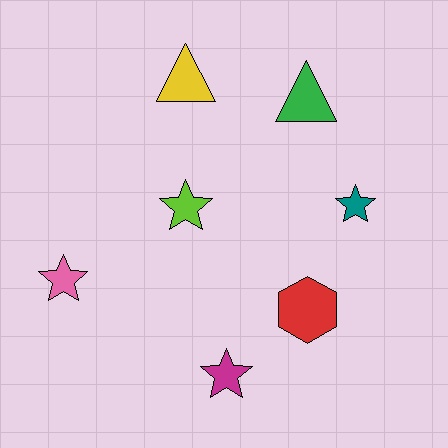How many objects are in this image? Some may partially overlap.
There are 7 objects.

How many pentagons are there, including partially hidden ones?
There are no pentagons.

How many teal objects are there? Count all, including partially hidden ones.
There is 1 teal object.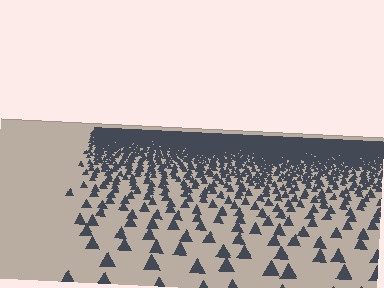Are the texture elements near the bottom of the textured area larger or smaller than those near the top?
Larger. Near the bottom, elements are closer to the viewer and appear at a bigger on-screen size.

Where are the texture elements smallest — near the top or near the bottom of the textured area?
Near the top.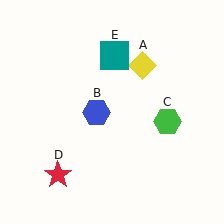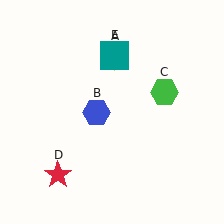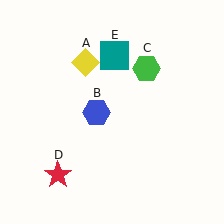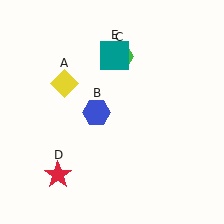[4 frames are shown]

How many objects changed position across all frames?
2 objects changed position: yellow diamond (object A), green hexagon (object C).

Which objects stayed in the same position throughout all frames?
Blue hexagon (object B) and red star (object D) and teal square (object E) remained stationary.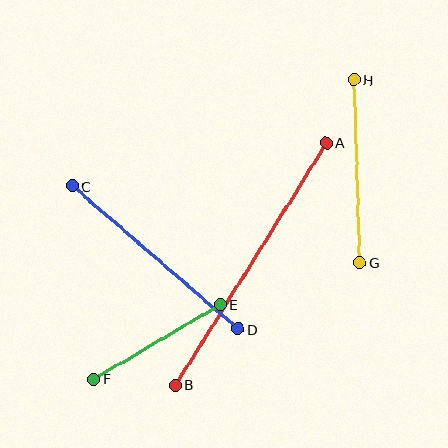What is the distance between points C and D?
The distance is approximately 220 pixels.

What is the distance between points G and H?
The distance is approximately 183 pixels.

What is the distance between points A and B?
The distance is approximately 286 pixels.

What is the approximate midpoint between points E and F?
The midpoint is at approximately (157, 342) pixels.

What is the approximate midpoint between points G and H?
The midpoint is at approximately (357, 171) pixels.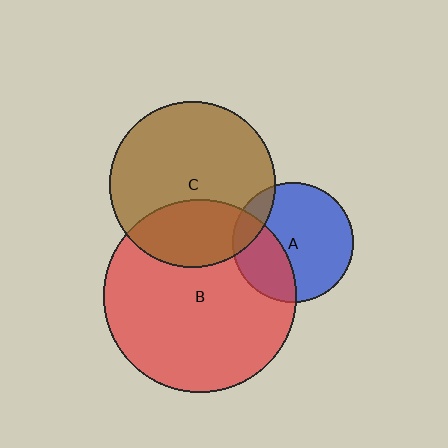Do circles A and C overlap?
Yes.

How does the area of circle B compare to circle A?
Approximately 2.6 times.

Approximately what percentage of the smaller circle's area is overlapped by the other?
Approximately 15%.